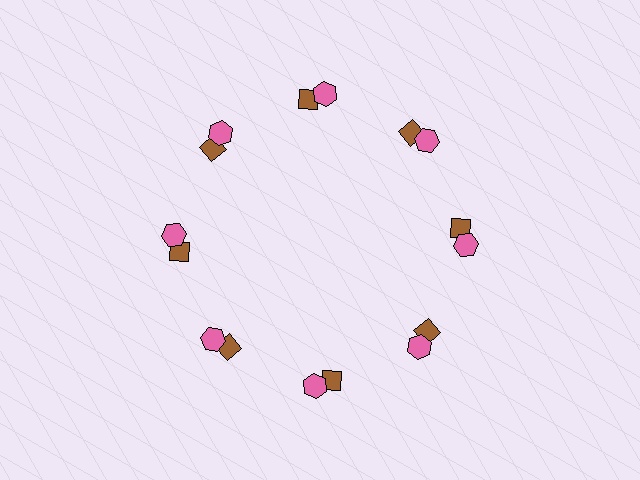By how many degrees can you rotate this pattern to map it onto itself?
The pattern maps onto itself every 45 degrees of rotation.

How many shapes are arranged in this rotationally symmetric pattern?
There are 16 shapes, arranged in 8 groups of 2.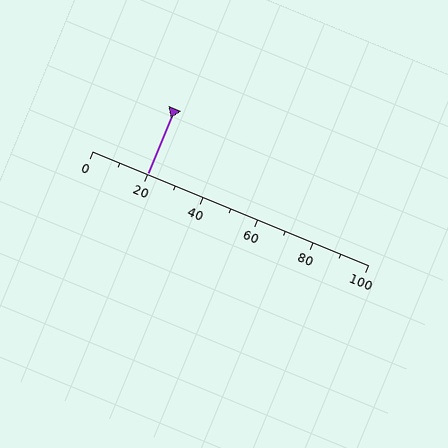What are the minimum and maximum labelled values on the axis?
The axis runs from 0 to 100.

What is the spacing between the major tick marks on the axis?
The major ticks are spaced 20 apart.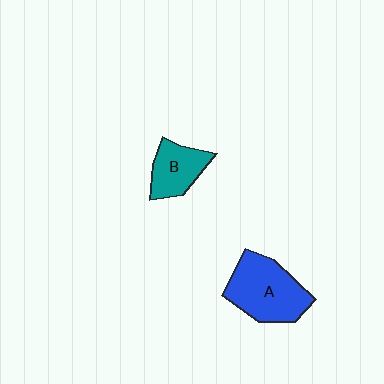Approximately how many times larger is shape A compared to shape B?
Approximately 1.7 times.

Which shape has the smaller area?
Shape B (teal).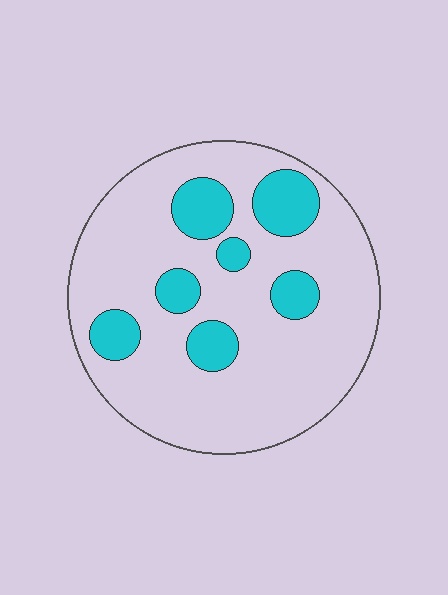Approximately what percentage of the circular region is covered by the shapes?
Approximately 20%.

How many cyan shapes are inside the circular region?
7.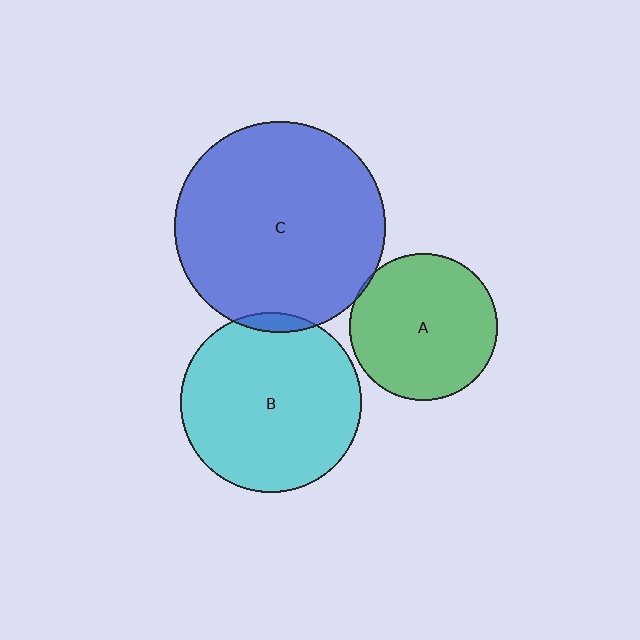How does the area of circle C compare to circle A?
Approximately 2.0 times.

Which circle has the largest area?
Circle C (blue).